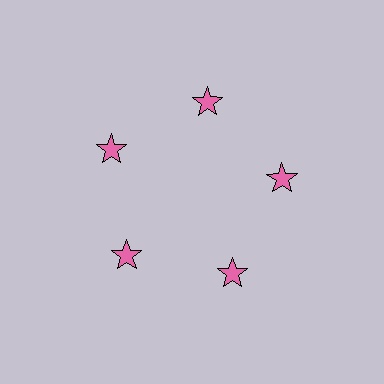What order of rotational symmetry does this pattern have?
This pattern has 5-fold rotational symmetry.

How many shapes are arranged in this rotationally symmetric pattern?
There are 5 shapes, arranged in 5 groups of 1.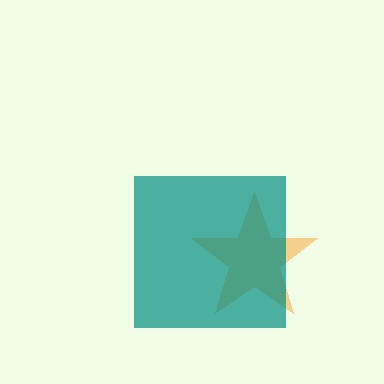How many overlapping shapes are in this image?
There are 2 overlapping shapes in the image.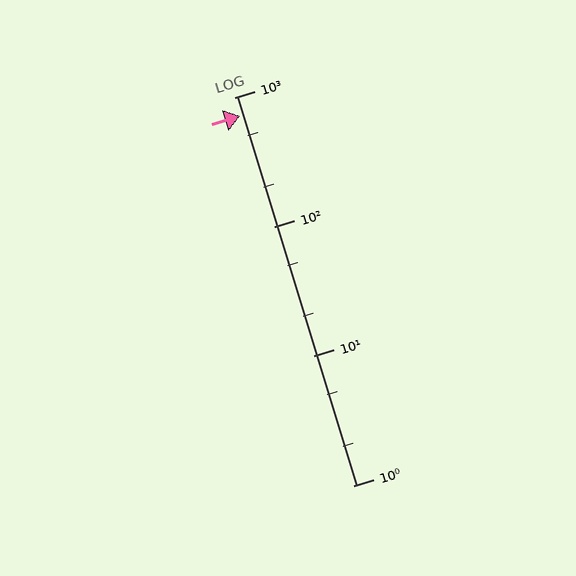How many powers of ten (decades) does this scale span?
The scale spans 3 decades, from 1 to 1000.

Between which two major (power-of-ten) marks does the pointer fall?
The pointer is between 100 and 1000.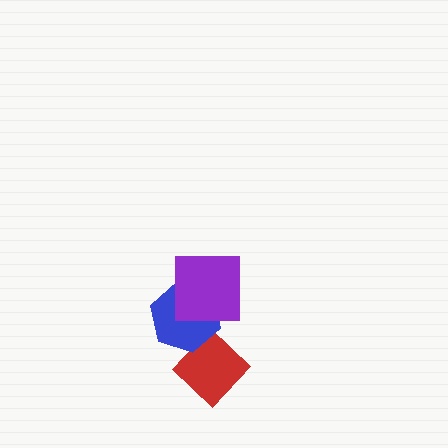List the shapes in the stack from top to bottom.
From top to bottom: the purple square, the blue hexagon, the red diamond.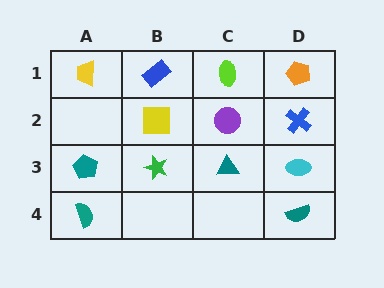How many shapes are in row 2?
3 shapes.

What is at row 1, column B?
A blue rectangle.